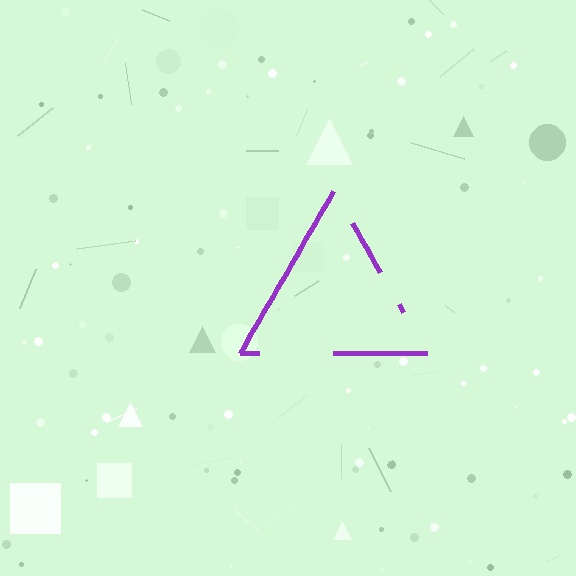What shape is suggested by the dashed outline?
The dashed outline suggests a triangle.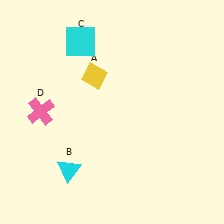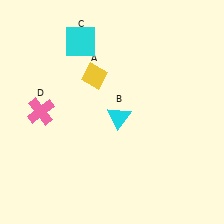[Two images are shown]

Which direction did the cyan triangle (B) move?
The cyan triangle (B) moved up.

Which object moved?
The cyan triangle (B) moved up.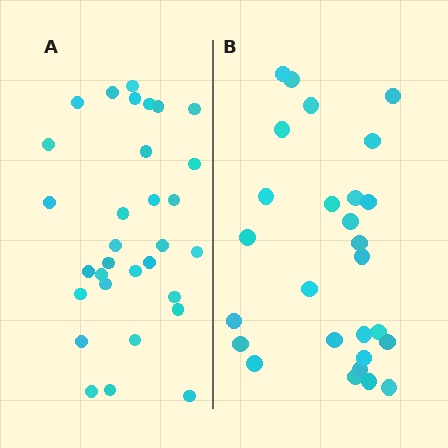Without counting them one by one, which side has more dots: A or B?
Region A (the left region) has more dots.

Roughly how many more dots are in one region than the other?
Region A has about 4 more dots than region B.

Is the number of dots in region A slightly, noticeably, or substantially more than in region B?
Region A has only slightly more — the two regions are fairly close. The ratio is roughly 1.1 to 1.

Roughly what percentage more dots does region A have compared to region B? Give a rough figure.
About 15% more.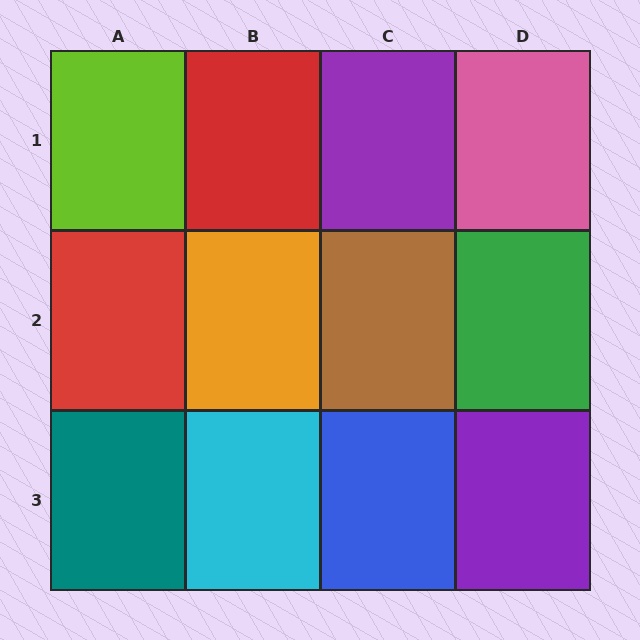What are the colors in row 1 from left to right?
Lime, red, purple, pink.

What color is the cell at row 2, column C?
Brown.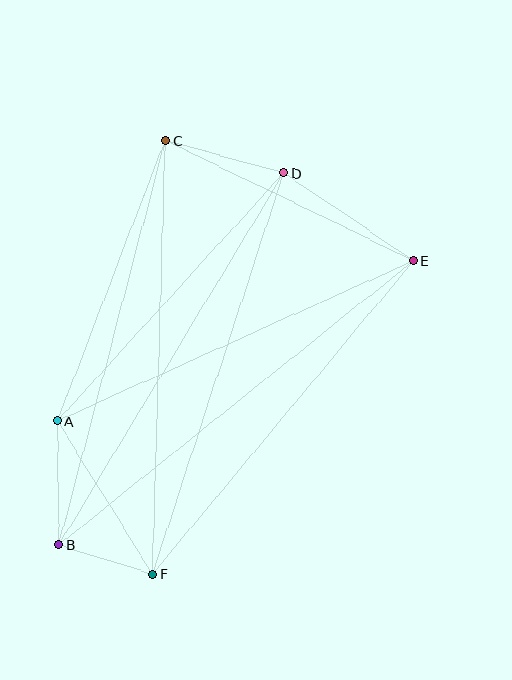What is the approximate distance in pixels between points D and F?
The distance between D and F is approximately 422 pixels.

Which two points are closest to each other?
Points B and F are closest to each other.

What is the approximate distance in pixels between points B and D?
The distance between B and D is approximately 434 pixels.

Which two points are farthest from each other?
Points B and E are farthest from each other.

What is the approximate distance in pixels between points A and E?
The distance between A and E is approximately 390 pixels.